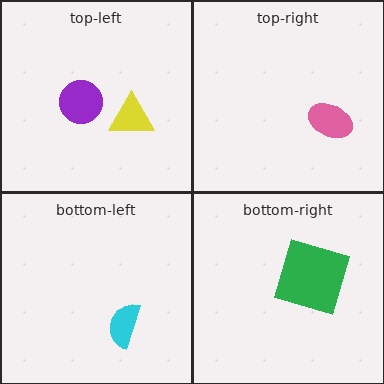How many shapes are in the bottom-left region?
1.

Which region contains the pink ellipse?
The top-right region.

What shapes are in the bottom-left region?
The cyan semicircle.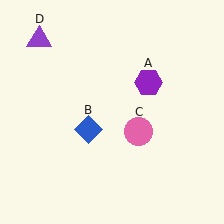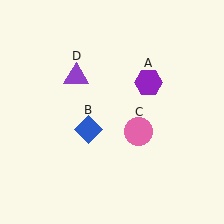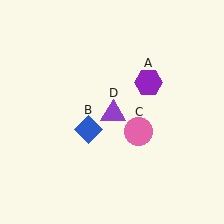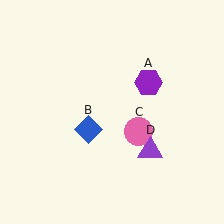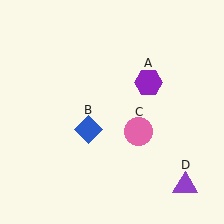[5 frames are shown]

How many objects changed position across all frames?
1 object changed position: purple triangle (object D).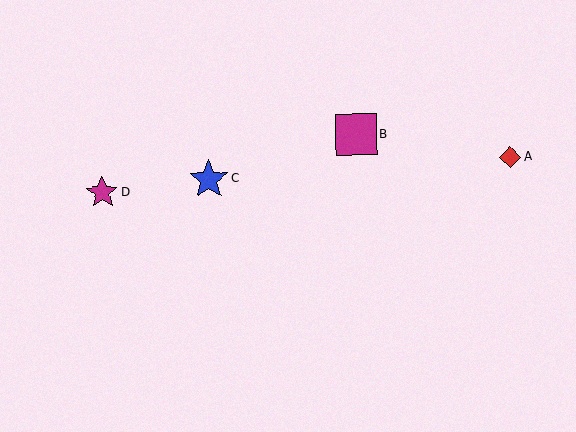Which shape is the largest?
The magenta square (labeled B) is the largest.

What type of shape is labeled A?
Shape A is a red diamond.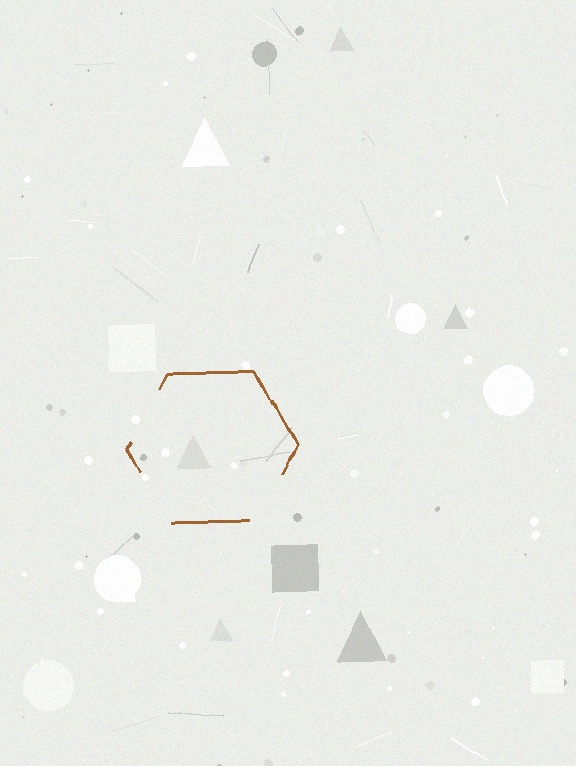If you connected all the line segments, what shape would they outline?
They would outline a hexagon.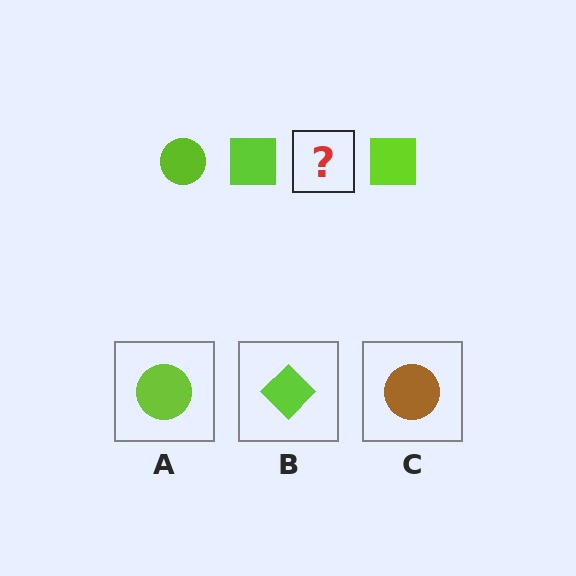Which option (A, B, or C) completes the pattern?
A.